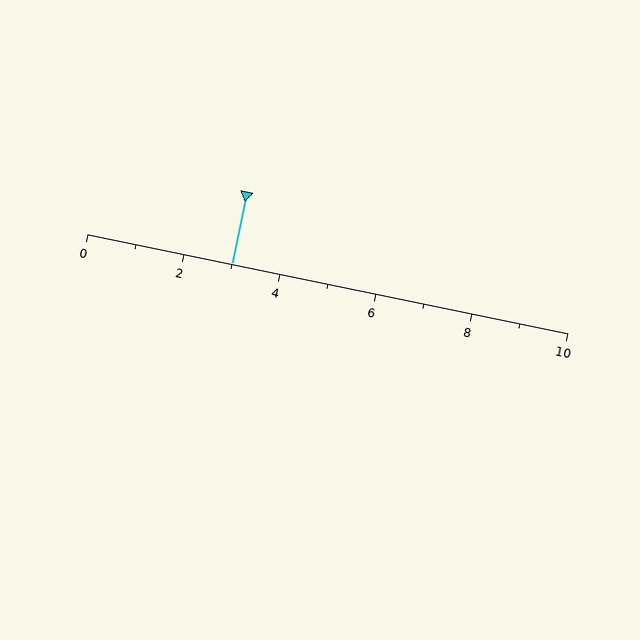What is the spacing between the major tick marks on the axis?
The major ticks are spaced 2 apart.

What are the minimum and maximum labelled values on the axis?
The axis runs from 0 to 10.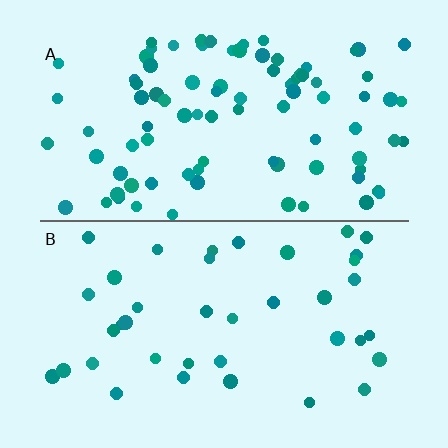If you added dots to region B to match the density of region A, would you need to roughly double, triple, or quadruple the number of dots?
Approximately double.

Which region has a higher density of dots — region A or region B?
A (the top).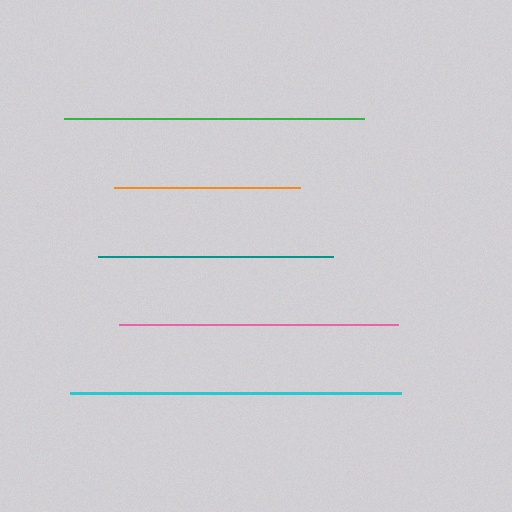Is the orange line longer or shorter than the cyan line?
The cyan line is longer than the orange line.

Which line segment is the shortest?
The orange line is the shortest at approximately 185 pixels.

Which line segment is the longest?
The cyan line is the longest at approximately 331 pixels.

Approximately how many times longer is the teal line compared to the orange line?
The teal line is approximately 1.3 times the length of the orange line.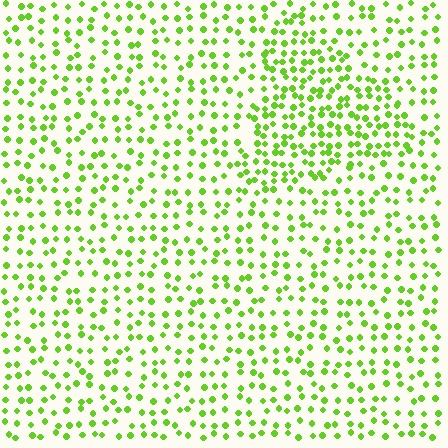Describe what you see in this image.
The image contains small lime elements arranged at two different densities. A triangle-shaped region is visible where the elements are more densely packed than the surrounding area.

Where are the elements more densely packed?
The elements are more densely packed inside the triangle boundary.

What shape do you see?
I see a triangle.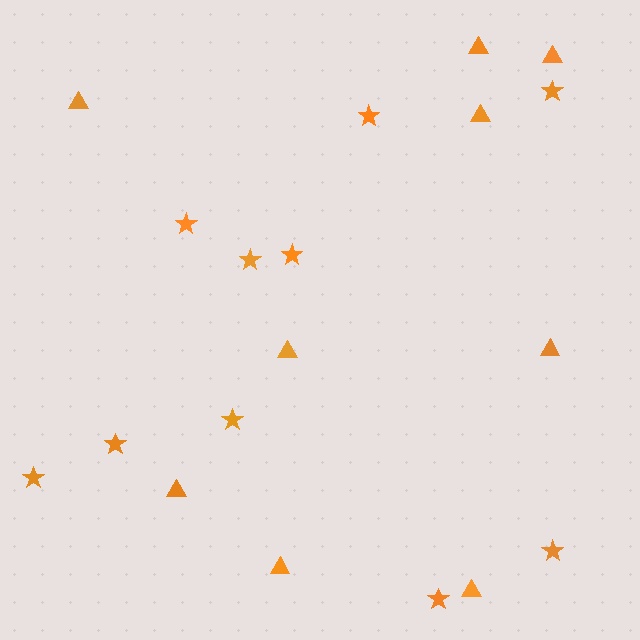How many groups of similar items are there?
There are 2 groups: one group of triangles (9) and one group of stars (10).